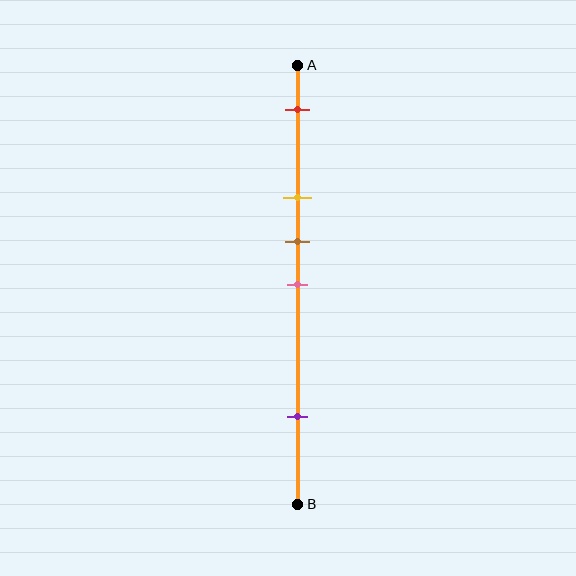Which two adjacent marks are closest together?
The brown and pink marks are the closest adjacent pair.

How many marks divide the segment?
There are 5 marks dividing the segment.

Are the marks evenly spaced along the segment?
No, the marks are not evenly spaced.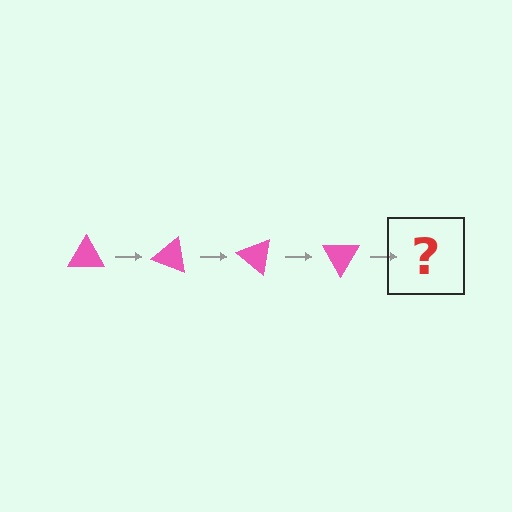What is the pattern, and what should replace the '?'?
The pattern is that the triangle rotates 20 degrees each step. The '?' should be a pink triangle rotated 80 degrees.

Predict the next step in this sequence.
The next step is a pink triangle rotated 80 degrees.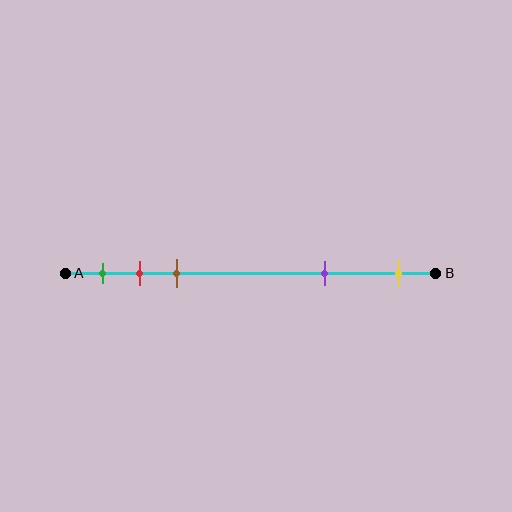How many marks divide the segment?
There are 5 marks dividing the segment.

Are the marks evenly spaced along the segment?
No, the marks are not evenly spaced.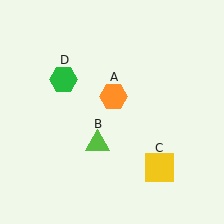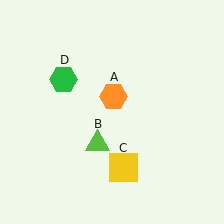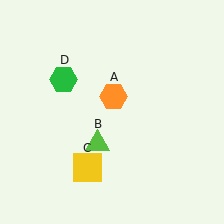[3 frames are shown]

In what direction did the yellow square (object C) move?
The yellow square (object C) moved left.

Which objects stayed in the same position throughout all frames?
Orange hexagon (object A) and lime triangle (object B) and green hexagon (object D) remained stationary.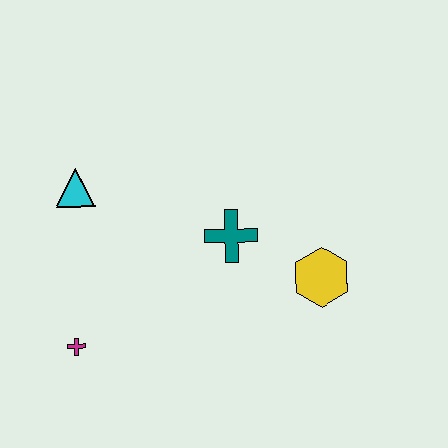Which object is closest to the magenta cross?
The cyan triangle is closest to the magenta cross.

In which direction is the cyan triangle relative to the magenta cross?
The cyan triangle is above the magenta cross.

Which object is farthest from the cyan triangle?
The yellow hexagon is farthest from the cyan triangle.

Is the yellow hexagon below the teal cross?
Yes